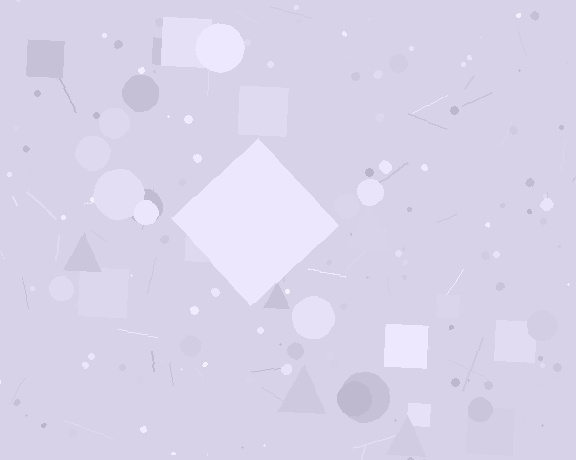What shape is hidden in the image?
A diamond is hidden in the image.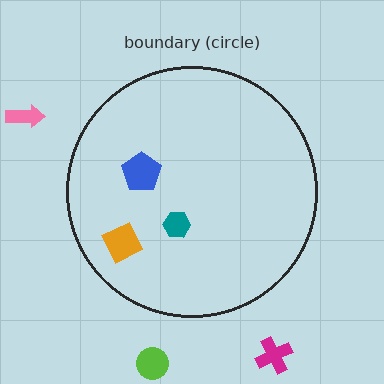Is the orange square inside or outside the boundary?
Inside.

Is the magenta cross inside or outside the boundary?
Outside.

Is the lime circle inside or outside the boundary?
Outside.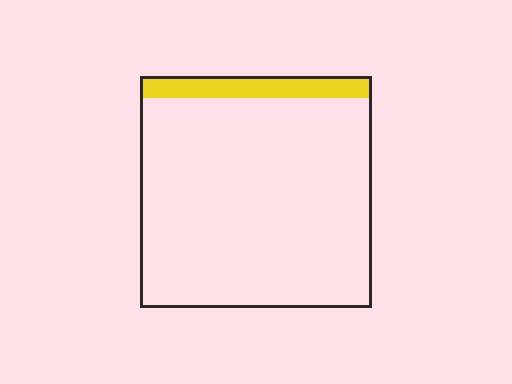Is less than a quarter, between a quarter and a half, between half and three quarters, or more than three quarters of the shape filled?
Less than a quarter.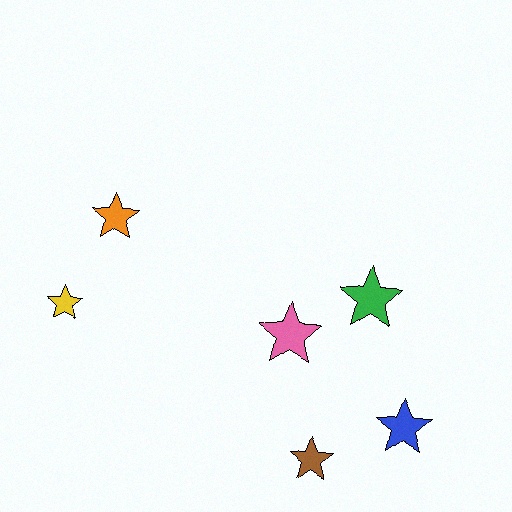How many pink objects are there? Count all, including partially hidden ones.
There is 1 pink object.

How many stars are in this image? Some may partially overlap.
There are 6 stars.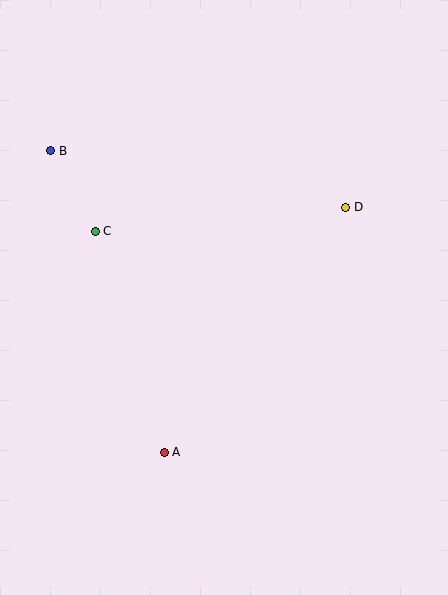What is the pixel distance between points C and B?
The distance between C and B is 92 pixels.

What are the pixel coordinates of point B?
Point B is at (51, 151).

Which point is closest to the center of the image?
Point C at (95, 231) is closest to the center.